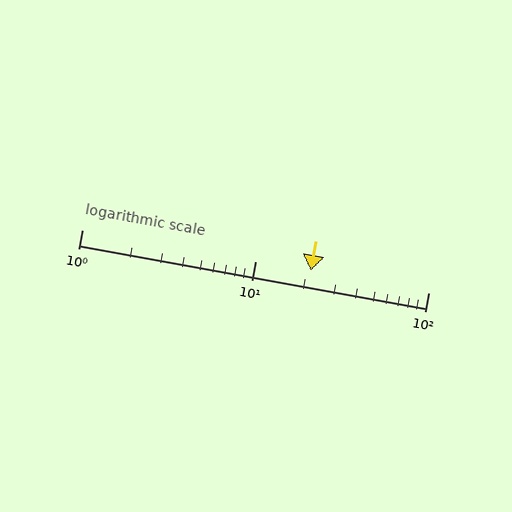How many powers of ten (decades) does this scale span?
The scale spans 2 decades, from 1 to 100.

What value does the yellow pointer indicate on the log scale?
The pointer indicates approximately 21.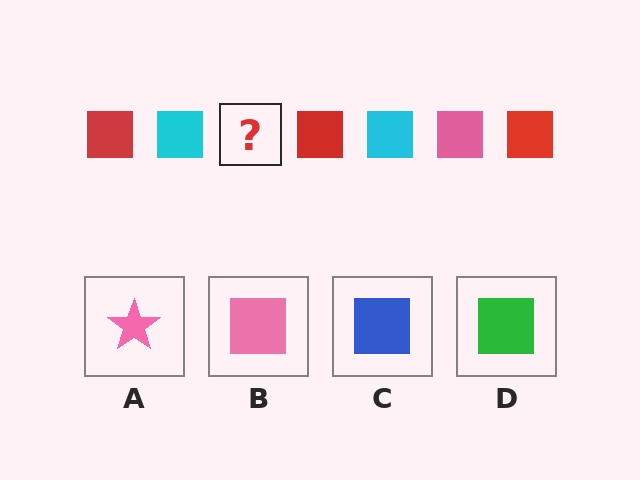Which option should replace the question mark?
Option B.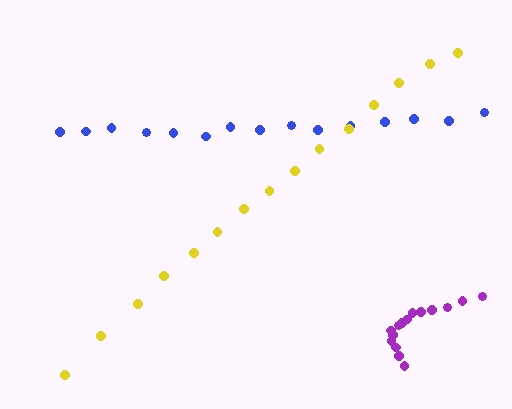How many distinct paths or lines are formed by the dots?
There are 3 distinct paths.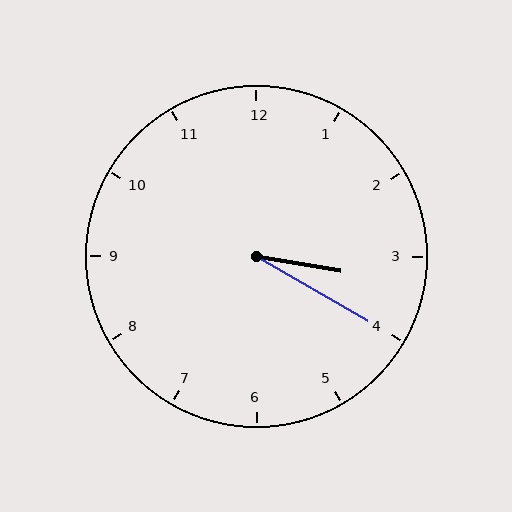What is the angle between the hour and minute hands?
Approximately 20 degrees.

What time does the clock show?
3:20.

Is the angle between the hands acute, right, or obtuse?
It is acute.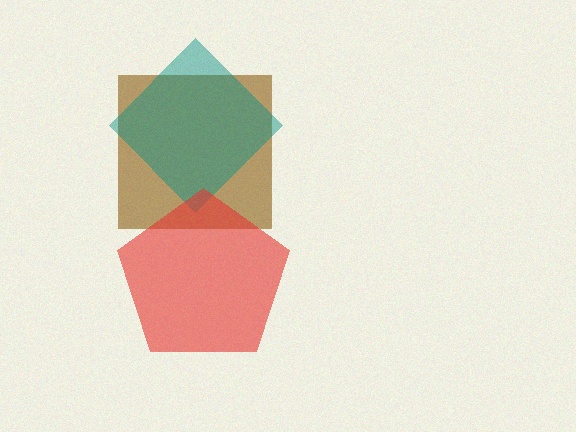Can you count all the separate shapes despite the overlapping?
Yes, there are 3 separate shapes.